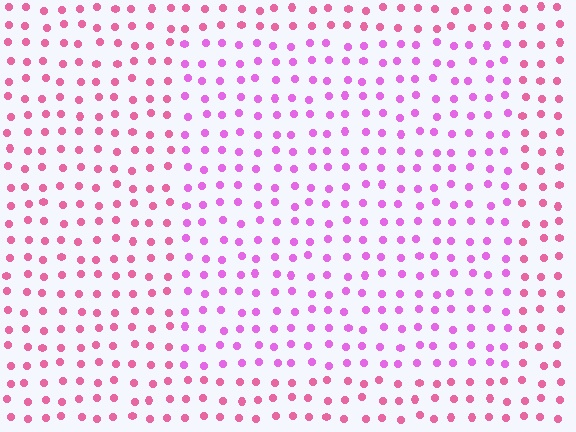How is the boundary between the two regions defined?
The boundary is defined purely by a slight shift in hue (about 34 degrees). Spacing, size, and orientation are identical on both sides.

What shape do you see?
I see a rectangle.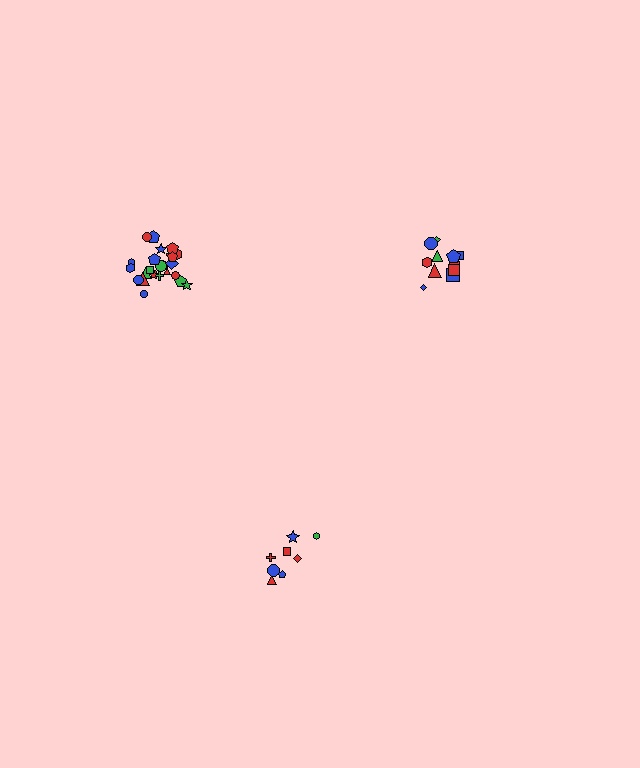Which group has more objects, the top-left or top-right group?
The top-left group.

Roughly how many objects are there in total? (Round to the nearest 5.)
Roughly 45 objects in total.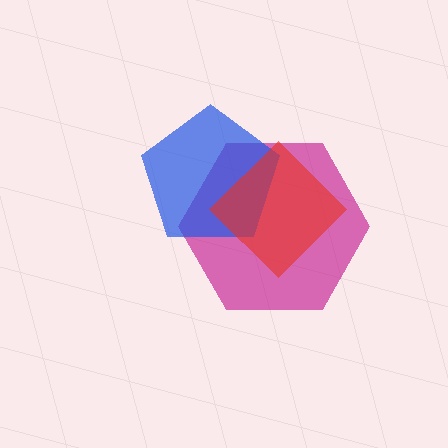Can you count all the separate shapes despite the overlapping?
Yes, there are 3 separate shapes.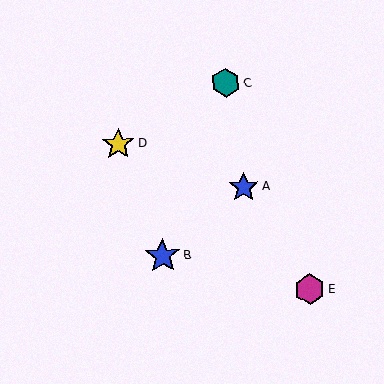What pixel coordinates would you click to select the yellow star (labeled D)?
Click at (118, 144) to select the yellow star D.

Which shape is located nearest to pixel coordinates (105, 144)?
The yellow star (labeled D) at (118, 144) is nearest to that location.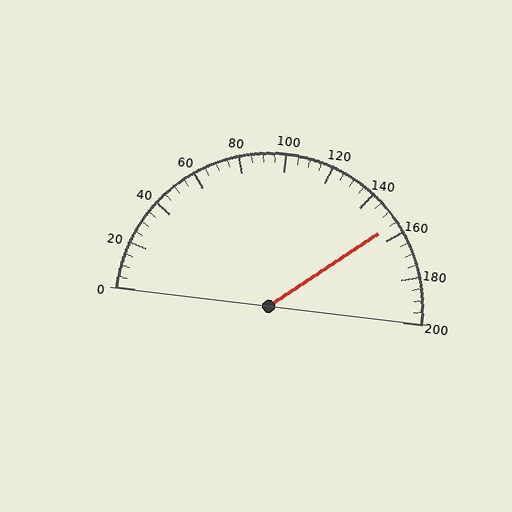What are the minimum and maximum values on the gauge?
The gauge ranges from 0 to 200.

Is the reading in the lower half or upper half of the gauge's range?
The reading is in the upper half of the range (0 to 200).